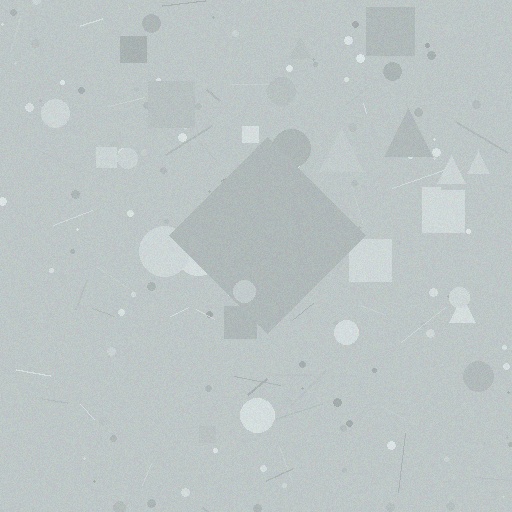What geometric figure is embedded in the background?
A diamond is embedded in the background.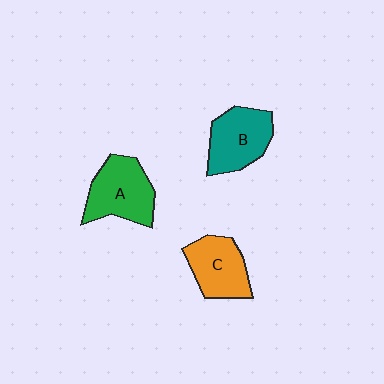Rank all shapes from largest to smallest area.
From largest to smallest: A (green), B (teal), C (orange).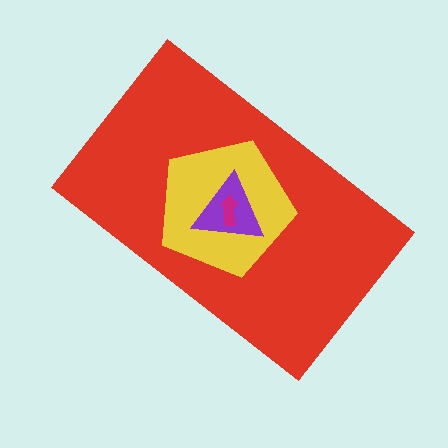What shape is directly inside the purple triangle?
The magenta arrow.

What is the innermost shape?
The magenta arrow.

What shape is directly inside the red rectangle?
The yellow pentagon.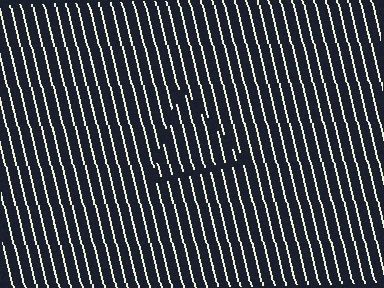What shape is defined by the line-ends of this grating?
An illusory triangle. The interior of the shape contains the same grating, shifted by half a period — the contour is defined by the phase discontinuity where line-ends from the inner and outer gratings abut.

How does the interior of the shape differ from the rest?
The interior of the shape contains the same grating, shifted by half a period — the contour is defined by the phase discontinuity where line-ends from the inner and outer gratings abut.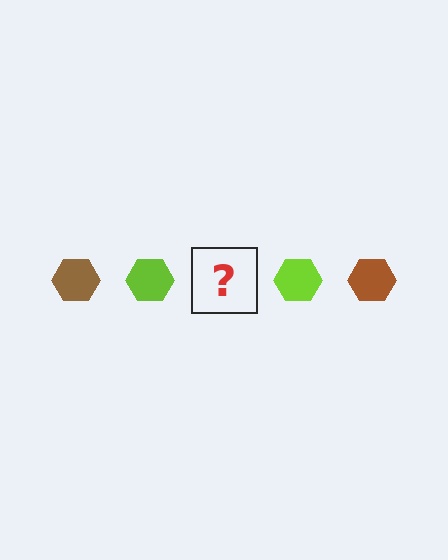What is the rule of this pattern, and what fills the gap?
The rule is that the pattern cycles through brown, lime hexagons. The gap should be filled with a brown hexagon.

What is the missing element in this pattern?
The missing element is a brown hexagon.